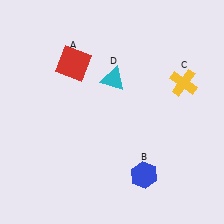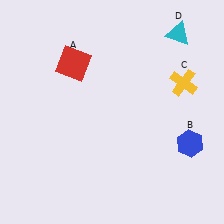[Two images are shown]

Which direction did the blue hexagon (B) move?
The blue hexagon (B) moved right.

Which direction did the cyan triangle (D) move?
The cyan triangle (D) moved right.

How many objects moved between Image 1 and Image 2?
2 objects moved between the two images.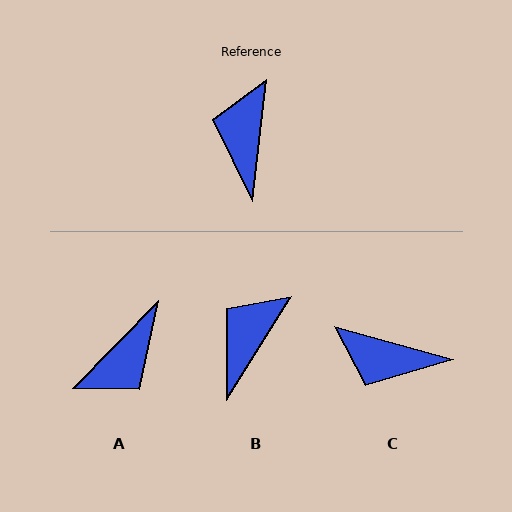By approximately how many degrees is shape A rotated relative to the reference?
Approximately 142 degrees counter-clockwise.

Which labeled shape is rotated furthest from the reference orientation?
A, about 142 degrees away.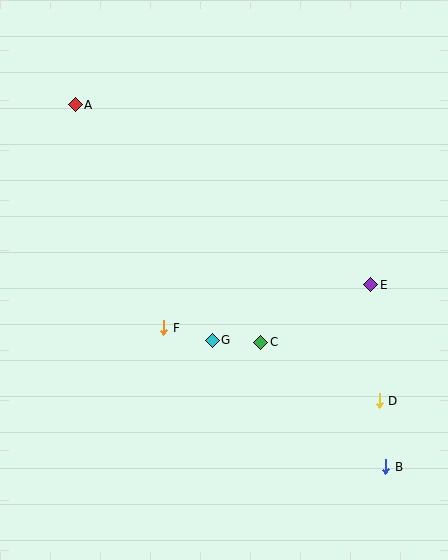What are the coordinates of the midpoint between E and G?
The midpoint between E and G is at (292, 312).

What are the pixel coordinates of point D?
Point D is at (379, 401).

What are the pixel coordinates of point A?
Point A is at (75, 105).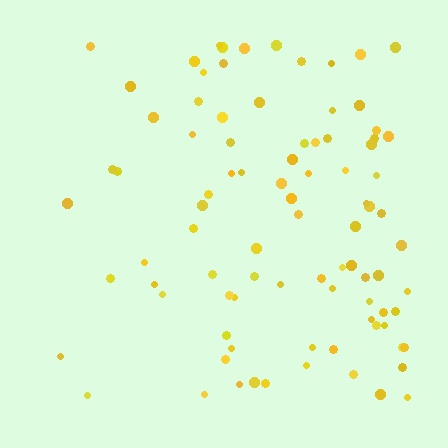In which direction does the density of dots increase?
From left to right, with the right side densest.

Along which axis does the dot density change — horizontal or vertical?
Horizontal.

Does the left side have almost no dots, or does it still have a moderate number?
Still a moderate number, just noticeably fewer than the right.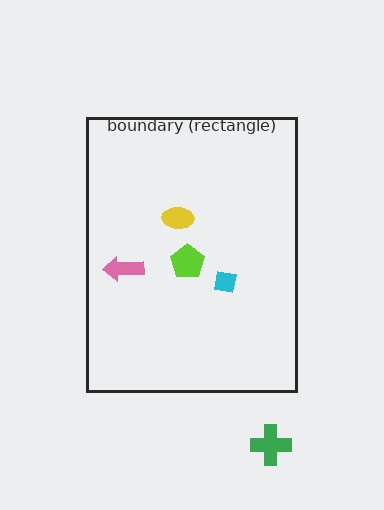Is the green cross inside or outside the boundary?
Outside.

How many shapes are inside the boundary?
4 inside, 1 outside.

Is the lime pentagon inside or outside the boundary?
Inside.